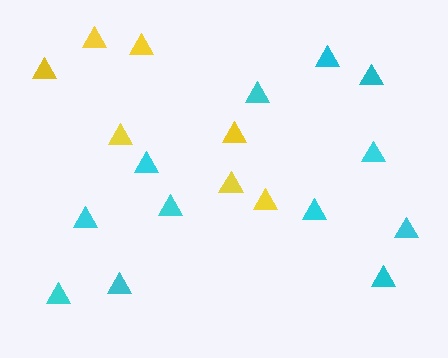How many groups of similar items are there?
There are 2 groups: one group of yellow triangles (7) and one group of cyan triangles (12).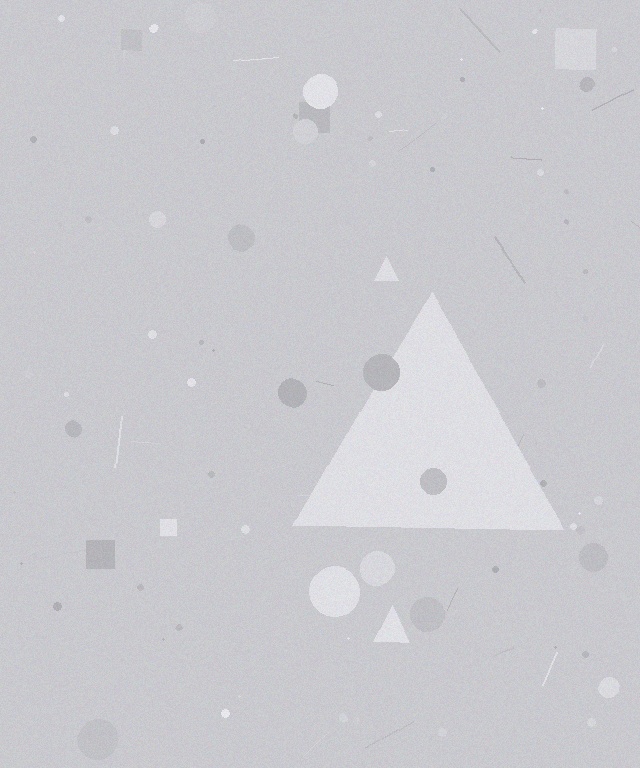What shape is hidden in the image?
A triangle is hidden in the image.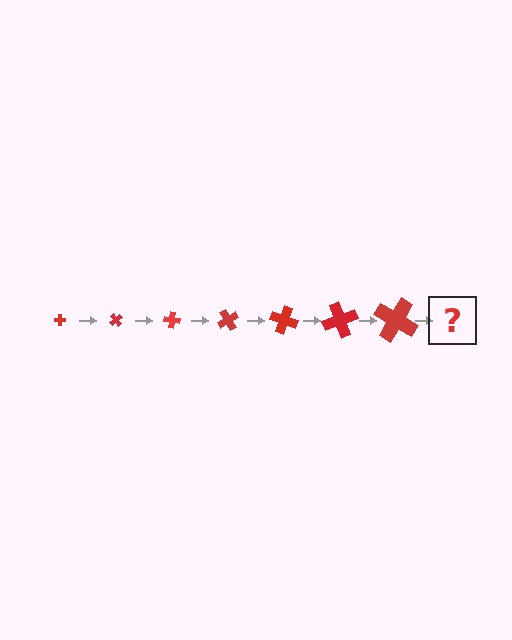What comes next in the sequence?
The next element should be a cross, larger than the previous one and rotated 350 degrees from the start.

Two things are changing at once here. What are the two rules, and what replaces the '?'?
The two rules are that the cross grows larger each step and it rotates 50 degrees each step. The '?' should be a cross, larger than the previous one and rotated 350 degrees from the start.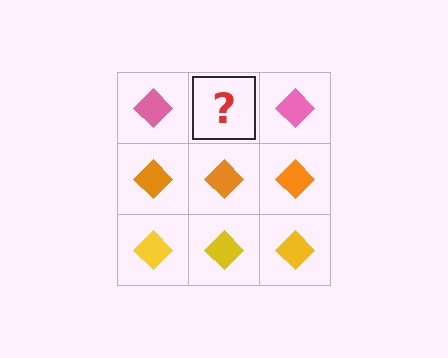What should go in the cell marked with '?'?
The missing cell should contain a pink diamond.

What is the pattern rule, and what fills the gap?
The rule is that each row has a consistent color. The gap should be filled with a pink diamond.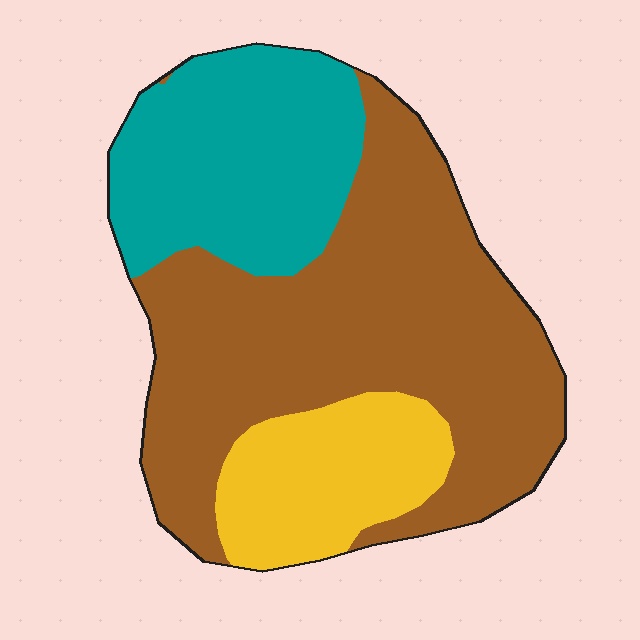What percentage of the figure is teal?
Teal covers roughly 25% of the figure.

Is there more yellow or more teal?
Teal.